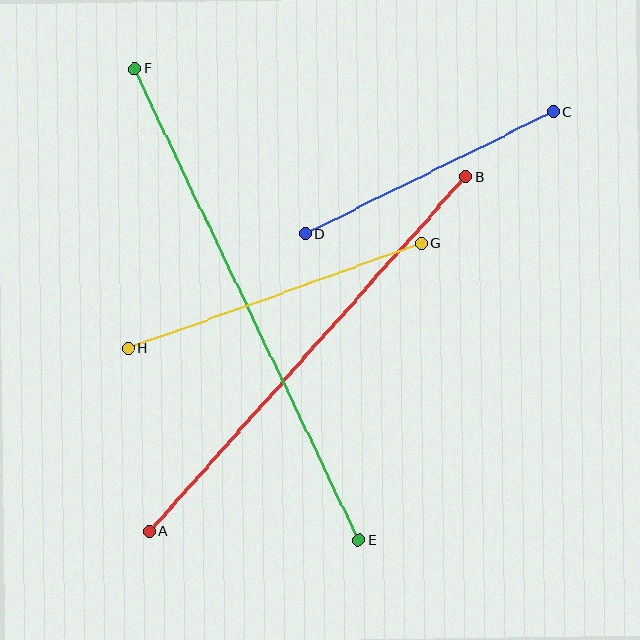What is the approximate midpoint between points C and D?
The midpoint is at approximately (429, 173) pixels.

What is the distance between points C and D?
The distance is approximately 277 pixels.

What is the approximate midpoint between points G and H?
The midpoint is at approximately (275, 296) pixels.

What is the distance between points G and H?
The distance is approximately 311 pixels.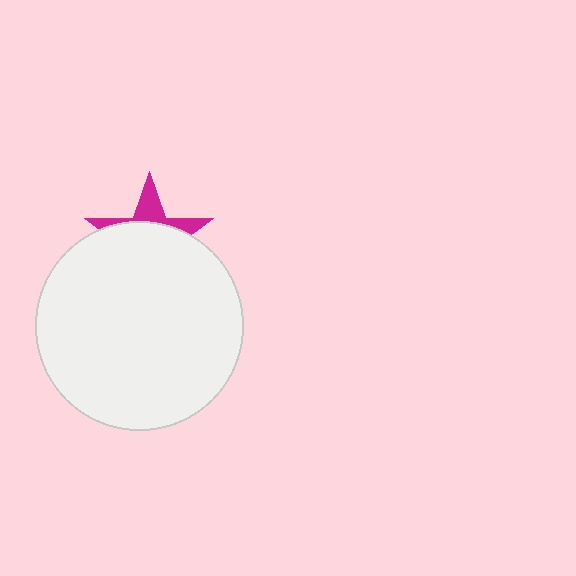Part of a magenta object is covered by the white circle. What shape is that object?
It is a star.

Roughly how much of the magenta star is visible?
A small part of it is visible (roughly 32%).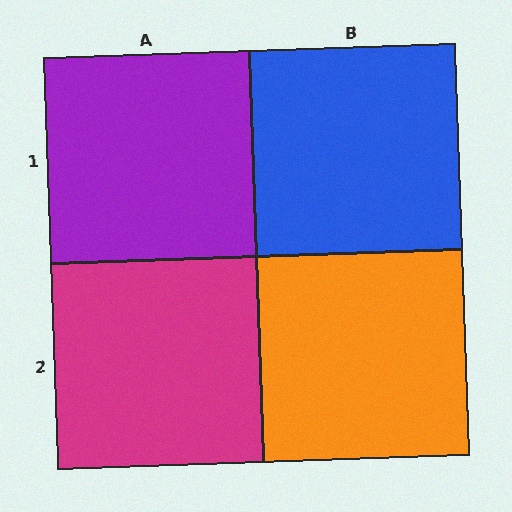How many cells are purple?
1 cell is purple.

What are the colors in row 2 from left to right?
Magenta, orange.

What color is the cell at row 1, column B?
Blue.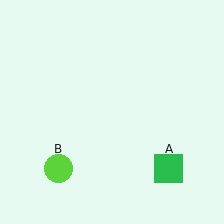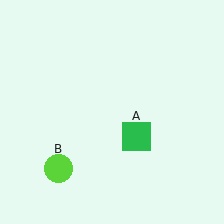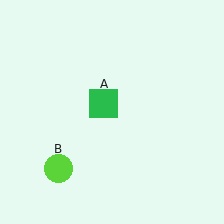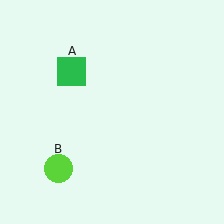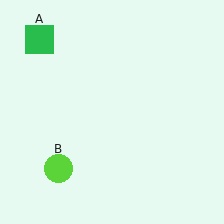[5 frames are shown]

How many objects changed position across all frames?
1 object changed position: green square (object A).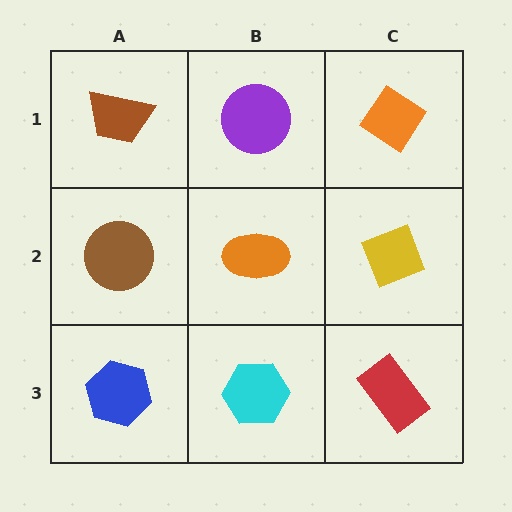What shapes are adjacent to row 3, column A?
A brown circle (row 2, column A), a cyan hexagon (row 3, column B).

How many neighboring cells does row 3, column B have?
3.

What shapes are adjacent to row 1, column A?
A brown circle (row 2, column A), a purple circle (row 1, column B).